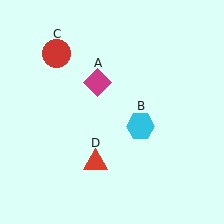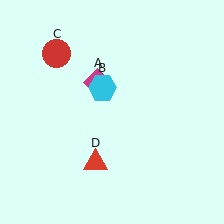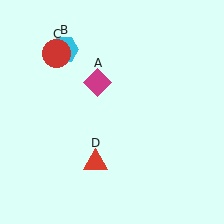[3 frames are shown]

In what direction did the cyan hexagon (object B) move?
The cyan hexagon (object B) moved up and to the left.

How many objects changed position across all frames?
1 object changed position: cyan hexagon (object B).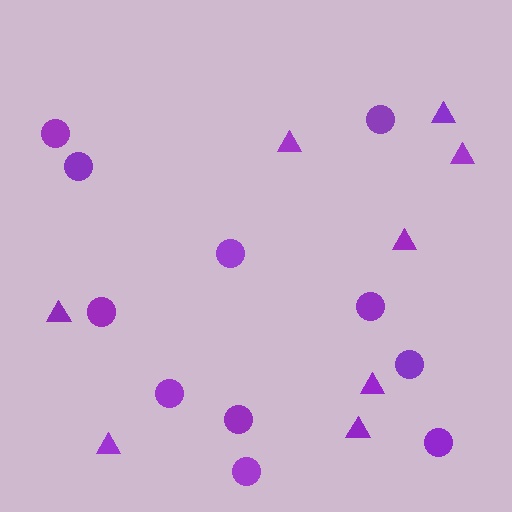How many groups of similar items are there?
There are 2 groups: one group of circles (11) and one group of triangles (8).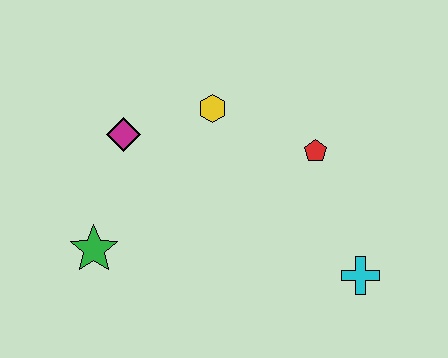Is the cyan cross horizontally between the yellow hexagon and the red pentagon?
No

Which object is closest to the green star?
The magenta diamond is closest to the green star.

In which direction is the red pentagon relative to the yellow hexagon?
The red pentagon is to the right of the yellow hexagon.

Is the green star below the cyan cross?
No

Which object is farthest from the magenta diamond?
The cyan cross is farthest from the magenta diamond.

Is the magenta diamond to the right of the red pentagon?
No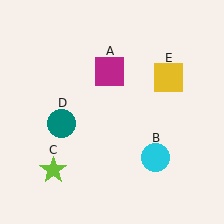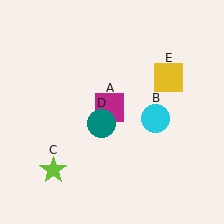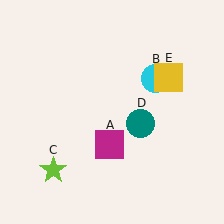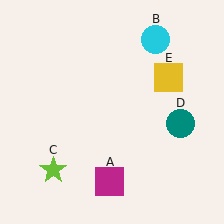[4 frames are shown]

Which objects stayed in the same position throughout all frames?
Lime star (object C) and yellow square (object E) remained stationary.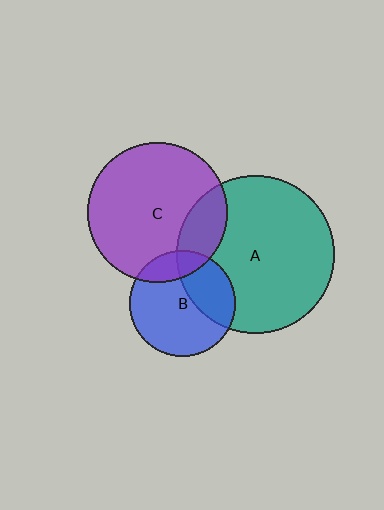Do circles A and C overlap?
Yes.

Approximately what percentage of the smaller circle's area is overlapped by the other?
Approximately 20%.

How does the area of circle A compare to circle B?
Approximately 2.2 times.